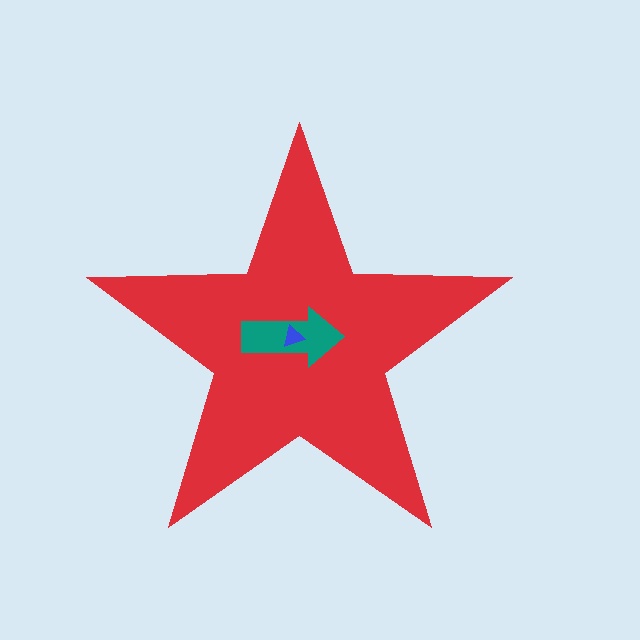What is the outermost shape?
The red star.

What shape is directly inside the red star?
The teal arrow.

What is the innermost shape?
The blue triangle.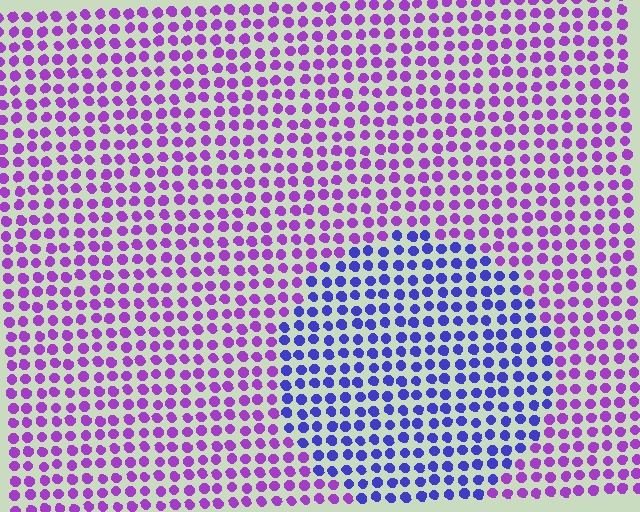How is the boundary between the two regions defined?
The boundary is defined purely by a slight shift in hue (about 43 degrees). Spacing, size, and orientation are identical on both sides.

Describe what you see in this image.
The image is filled with small purple elements in a uniform arrangement. A circle-shaped region is visible where the elements are tinted to a slightly different hue, forming a subtle color boundary.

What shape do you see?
I see a circle.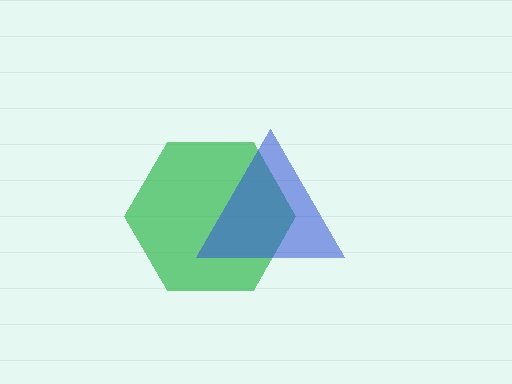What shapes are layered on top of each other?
The layered shapes are: a green hexagon, a blue triangle.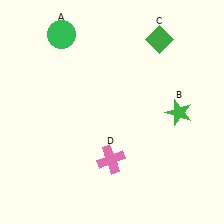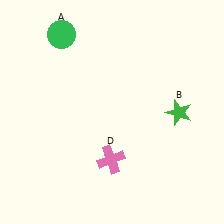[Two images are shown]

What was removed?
The green diamond (C) was removed in Image 2.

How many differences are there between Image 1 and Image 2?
There is 1 difference between the two images.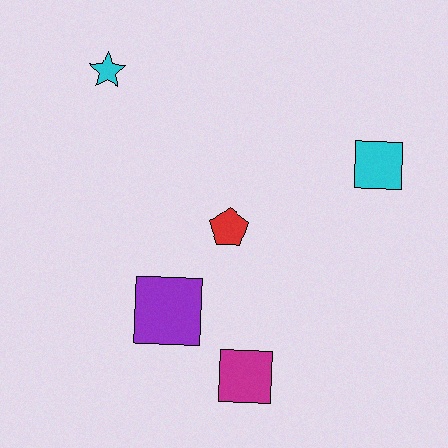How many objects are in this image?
There are 5 objects.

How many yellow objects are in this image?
There are no yellow objects.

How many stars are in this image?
There is 1 star.